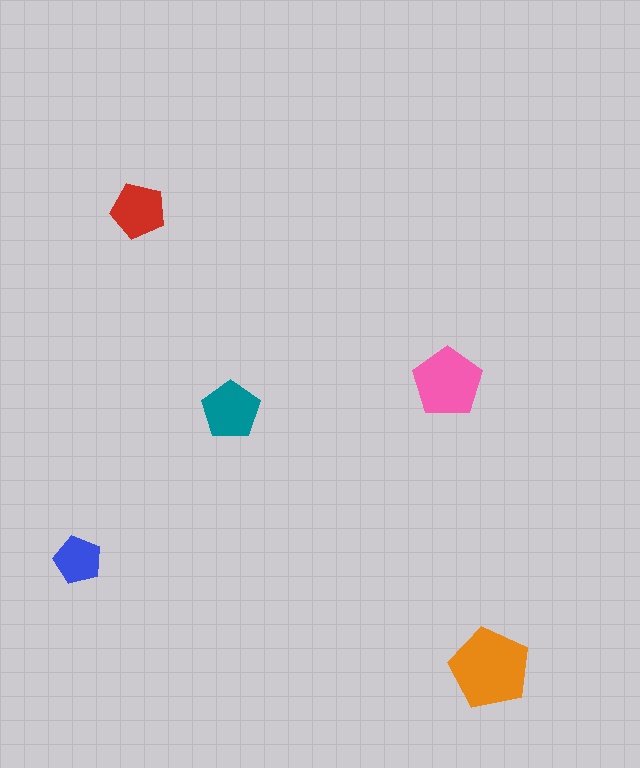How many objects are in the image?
There are 5 objects in the image.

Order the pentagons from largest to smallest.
the orange one, the pink one, the teal one, the red one, the blue one.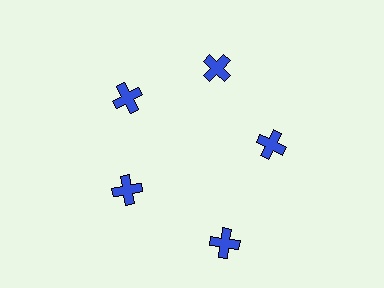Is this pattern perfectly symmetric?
No. The 5 blue crosses are arranged in a ring, but one element near the 5 o'clock position is pushed outward from the center, breaking the 5-fold rotational symmetry.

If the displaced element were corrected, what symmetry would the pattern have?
It would have 5-fold rotational symmetry — the pattern would map onto itself every 72 degrees.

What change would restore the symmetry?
The symmetry would be restored by moving it inward, back onto the ring so that all 5 crosses sit at equal angles and equal distance from the center.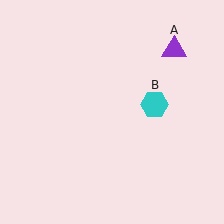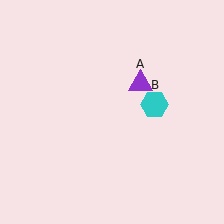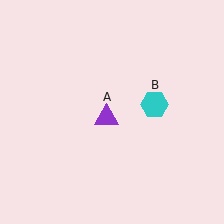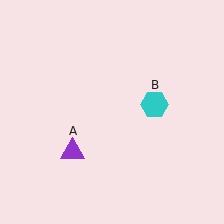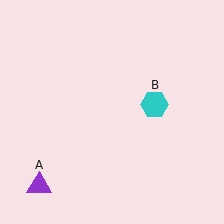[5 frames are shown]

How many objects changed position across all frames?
1 object changed position: purple triangle (object A).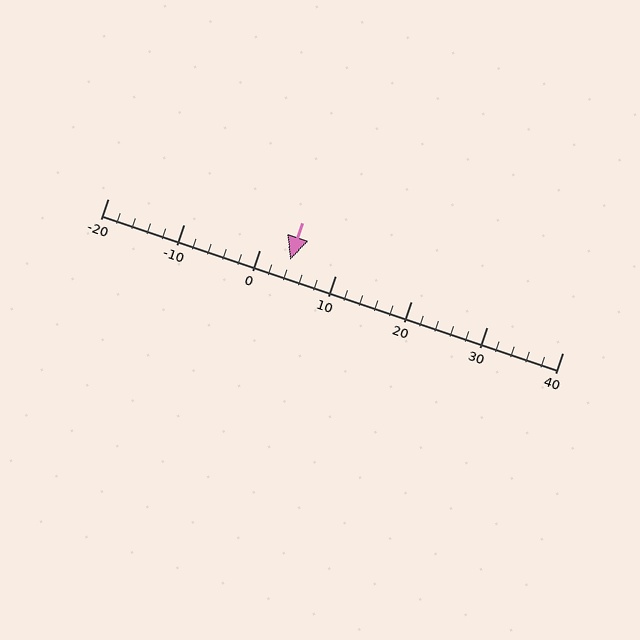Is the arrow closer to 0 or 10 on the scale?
The arrow is closer to 0.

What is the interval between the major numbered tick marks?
The major tick marks are spaced 10 units apart.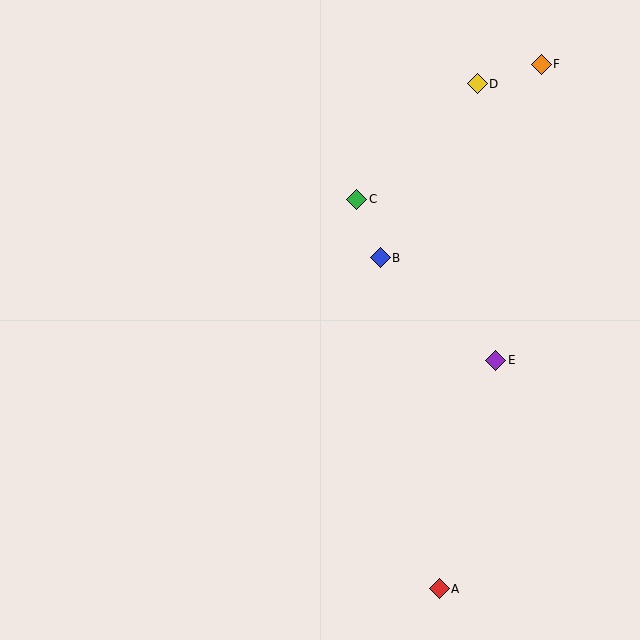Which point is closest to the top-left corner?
Point C is closest to the top-left corner.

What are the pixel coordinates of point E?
Point E is at (496, 360).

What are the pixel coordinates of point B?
Point B is at (380, 258).